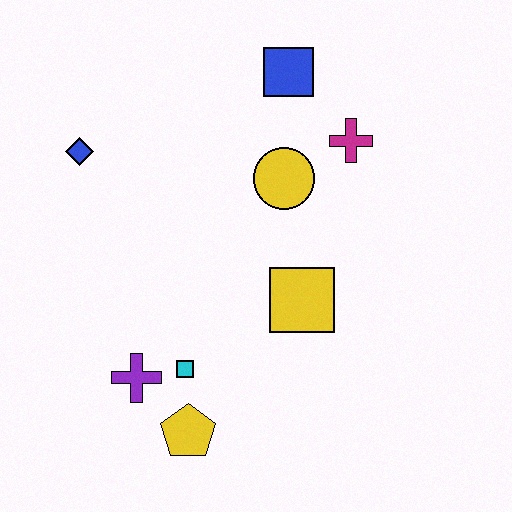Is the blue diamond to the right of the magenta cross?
No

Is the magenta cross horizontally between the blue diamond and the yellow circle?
No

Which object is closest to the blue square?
The magenta cross is closest to the blue square.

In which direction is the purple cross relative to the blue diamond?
The purple cross is below the blue diamond.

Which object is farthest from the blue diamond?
The yellow pentagon is farthest from the blue diamond.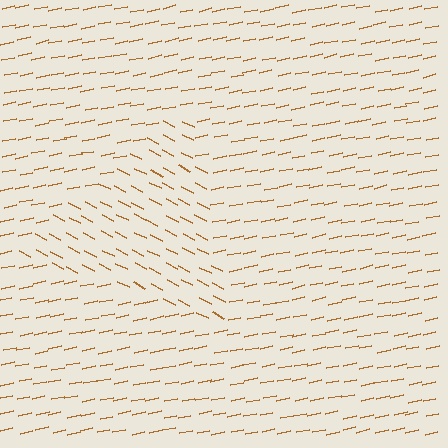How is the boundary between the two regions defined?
The boundary is defined purely by a change in line orientation (approximately 39 degrees difference). All lines are the same color and thickness.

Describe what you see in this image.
The image is filled with small brown line segments. A triangle region in the image has lines oriented differently from the surrounding lines, creating a visible texture boundary.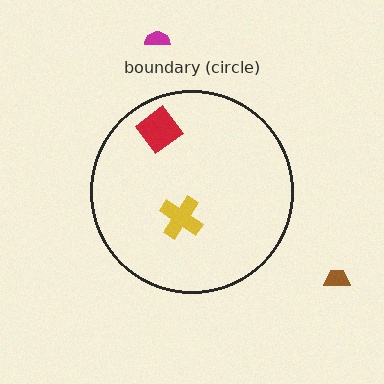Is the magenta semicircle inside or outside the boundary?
Outside.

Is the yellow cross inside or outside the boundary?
Inside.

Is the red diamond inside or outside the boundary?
Inside.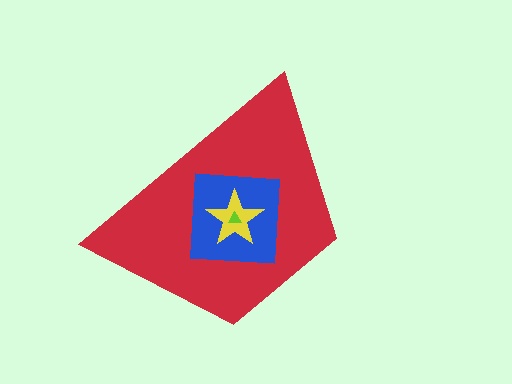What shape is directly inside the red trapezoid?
The blue square.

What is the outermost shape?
The red trapezoid.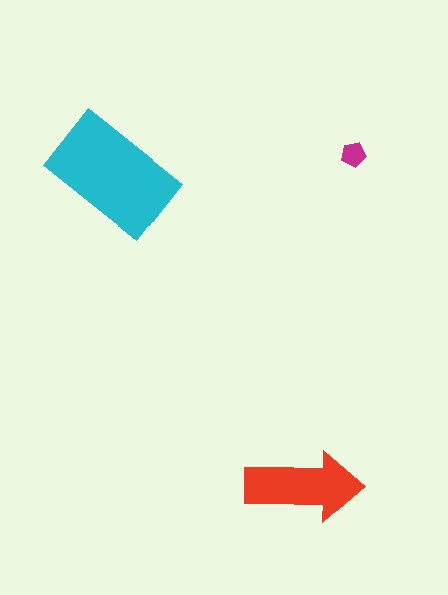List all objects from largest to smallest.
The cyan rectangle, the red arrow, the magenta pentagon.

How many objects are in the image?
There are 3 objects in the image.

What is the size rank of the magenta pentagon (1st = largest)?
3rd.